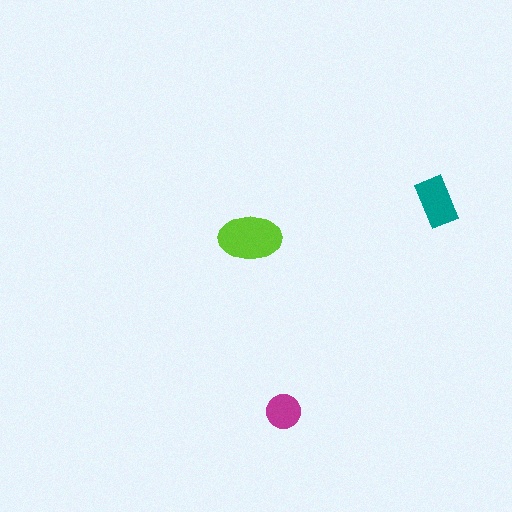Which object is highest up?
The teal rectangle is topmost.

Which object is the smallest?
The magenta circle.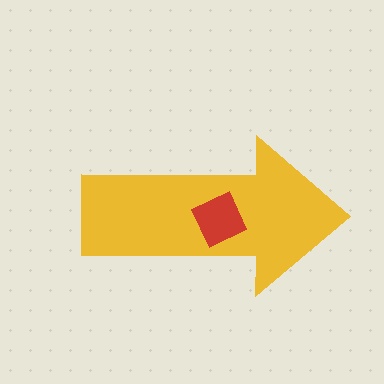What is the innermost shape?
The red square.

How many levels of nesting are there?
2.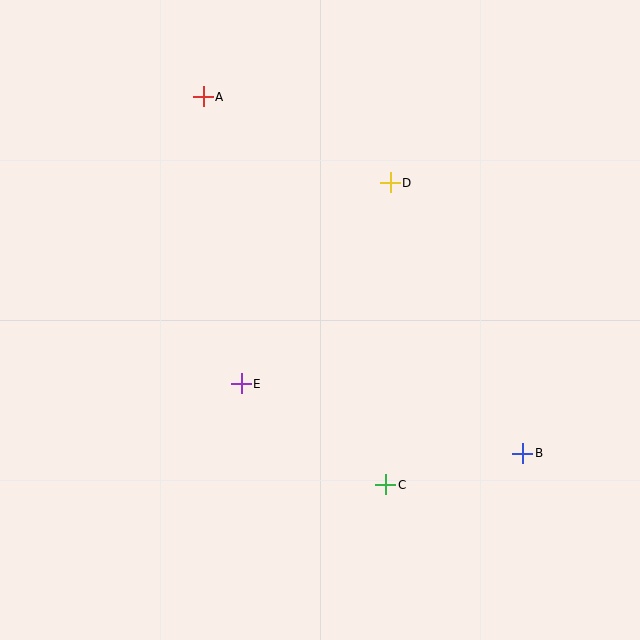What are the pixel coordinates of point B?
Point B is at (523, 453).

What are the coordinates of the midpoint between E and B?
The midpoint between E and B is at (382, 418).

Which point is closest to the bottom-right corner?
Point B is closest to the bottom-right corner.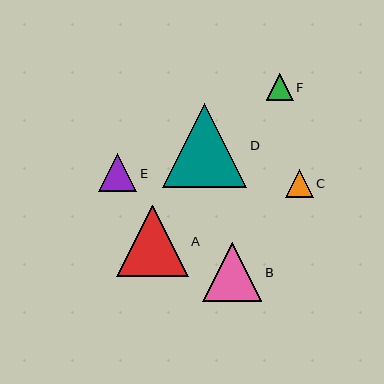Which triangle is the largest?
Triangle D is the largest with a size of approximately 84 pixels.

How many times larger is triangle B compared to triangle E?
Triangle B is approximately 1.6 times the size of triangle E.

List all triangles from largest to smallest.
From largest to smallest: D, A, B, E, C, F.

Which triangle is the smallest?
Triangle F is the smallest with a size of approximately 27 pixels.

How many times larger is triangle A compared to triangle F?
Triangle A is approximately 2.7 times the size of triangle F.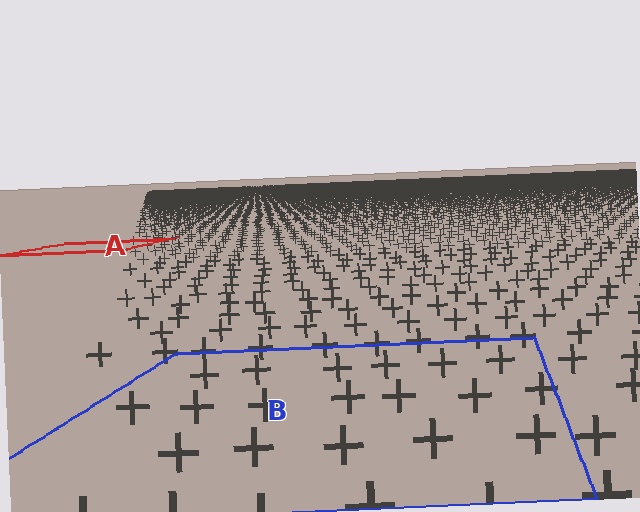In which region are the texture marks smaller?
The texture marks are smaller in region A, because it is farther away.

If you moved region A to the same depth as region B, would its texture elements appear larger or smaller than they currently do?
They would appear larger. At a closer depth, the same texture elements are projected at a bigger on-screen size.